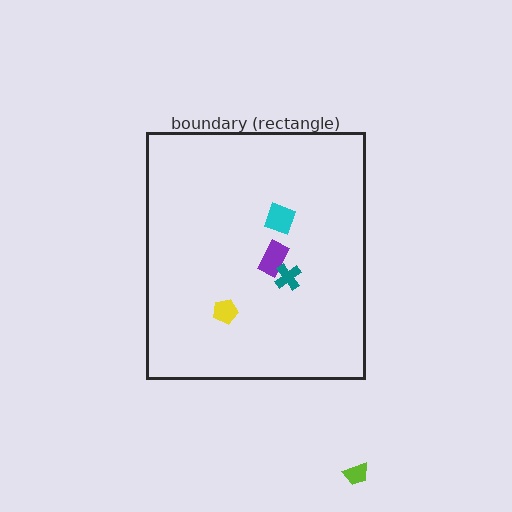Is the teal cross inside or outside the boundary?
Inside.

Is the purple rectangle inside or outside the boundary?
Inside.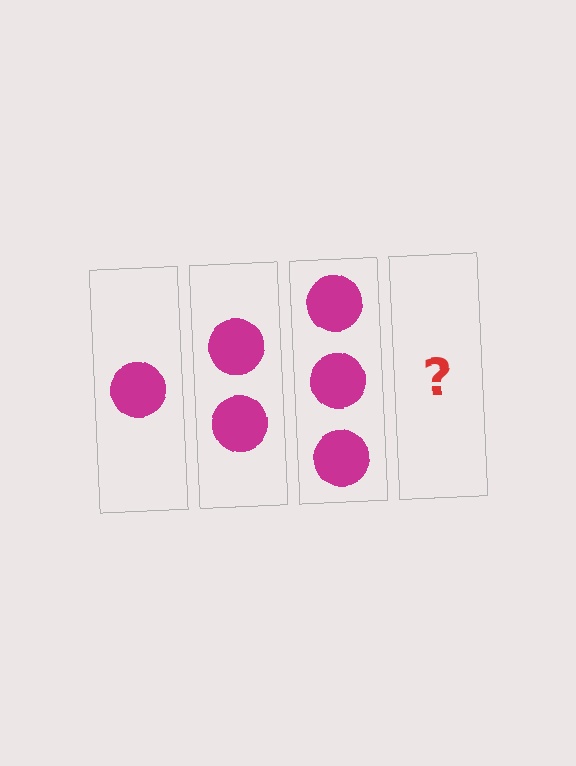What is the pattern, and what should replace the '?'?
The pattern is that each step adds one more circle. The '?' should be 4 circles.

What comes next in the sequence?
The next element should be 4 circles.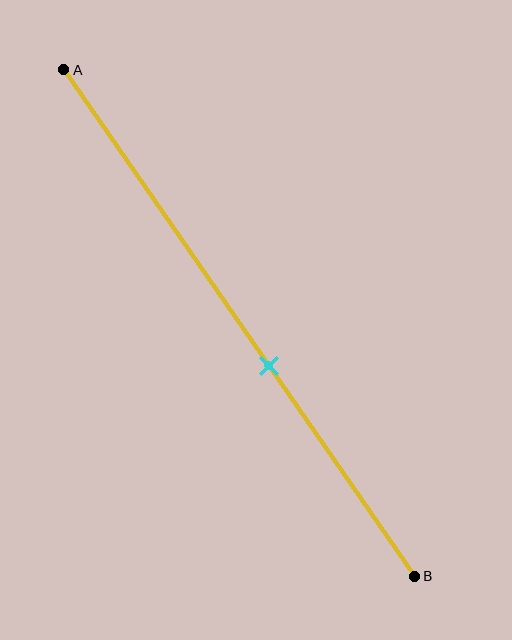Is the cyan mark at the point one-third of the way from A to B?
No, the mark is at about 60% from A, not at the 33% one-third point.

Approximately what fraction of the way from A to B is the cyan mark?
The cyan mark is approximately 60% of the way from A to B.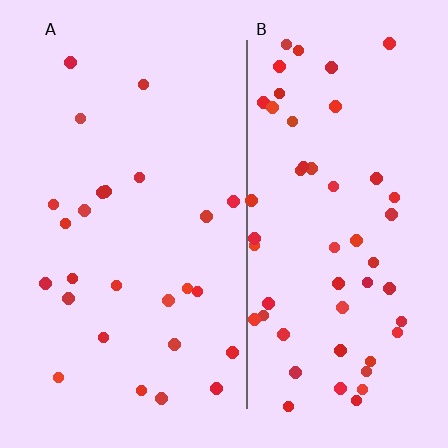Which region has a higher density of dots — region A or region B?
B (the right).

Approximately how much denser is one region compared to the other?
Approximately 2.1× — region B over region A.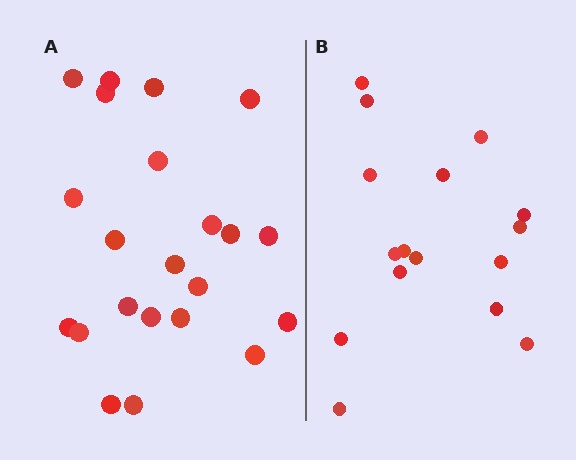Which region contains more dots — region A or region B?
Region A (the left region) has more dots.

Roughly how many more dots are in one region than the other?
Region A has about 6 more dots than region B.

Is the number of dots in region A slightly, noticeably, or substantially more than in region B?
Region A has noticeably more, but not dramatically so. The ratio is roughly 1.4 to 1.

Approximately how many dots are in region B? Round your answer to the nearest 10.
About 20 dots. (The exact count is 16, which rounds to 20.)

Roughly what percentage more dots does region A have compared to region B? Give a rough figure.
About 40% more.